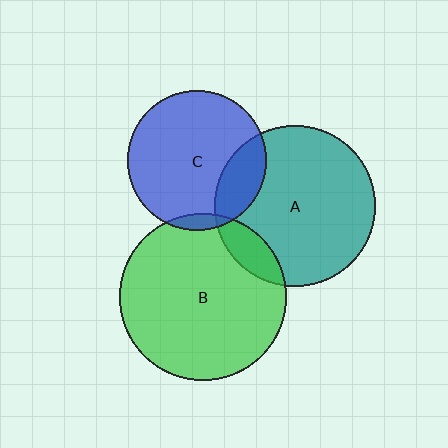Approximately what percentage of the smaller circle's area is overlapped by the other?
Approximately 10%.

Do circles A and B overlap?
Yes.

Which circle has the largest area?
Circle B (green).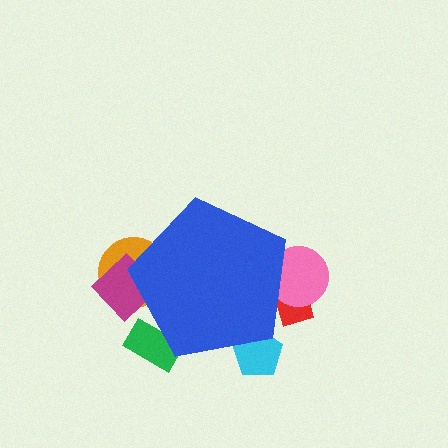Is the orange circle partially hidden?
Yes, the orange circle is partially hidden behind the blue pentagon.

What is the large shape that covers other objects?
A blue pentagon.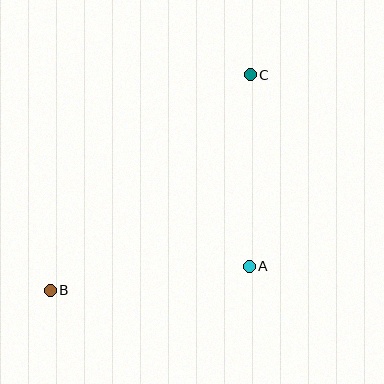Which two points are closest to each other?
Points A and C are closest to each other.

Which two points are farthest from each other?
Points B and C are farthest from each other.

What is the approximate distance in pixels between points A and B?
The distance between A and B is approximately 200 pixels.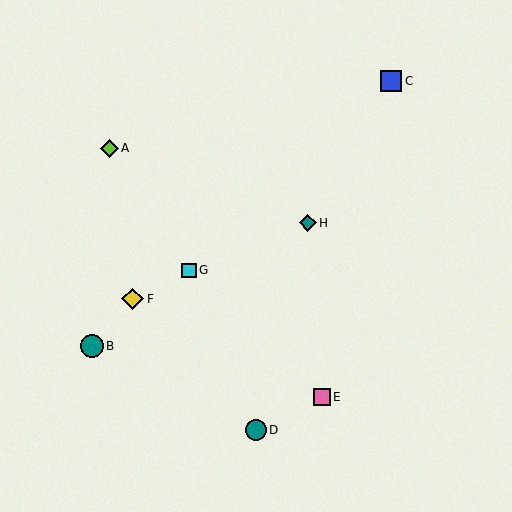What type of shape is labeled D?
Shape D is a teal circle.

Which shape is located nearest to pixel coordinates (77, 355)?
The teal circle (labeled B) at (92, 346) is nearest to that location.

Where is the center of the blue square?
The center of the blue square is at (391, 81).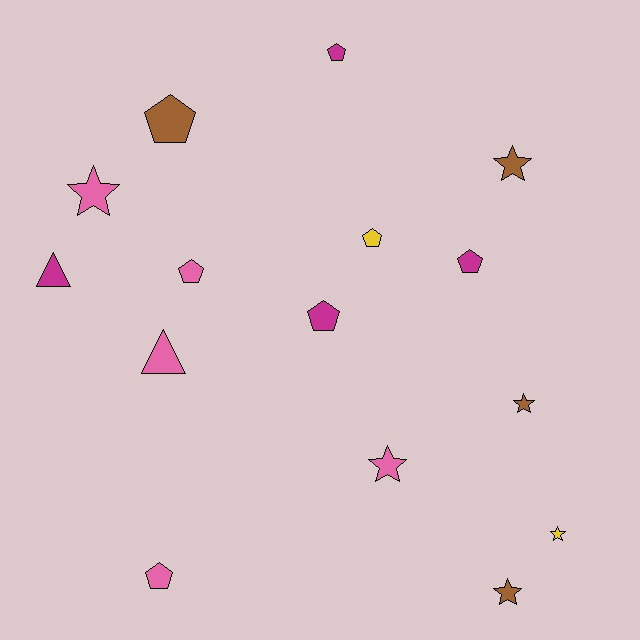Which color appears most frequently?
Pink, with 5 objects.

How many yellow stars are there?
There is 1 yellow star.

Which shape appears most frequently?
Pentagon, with 7 objects.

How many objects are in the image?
There are 15 objects.